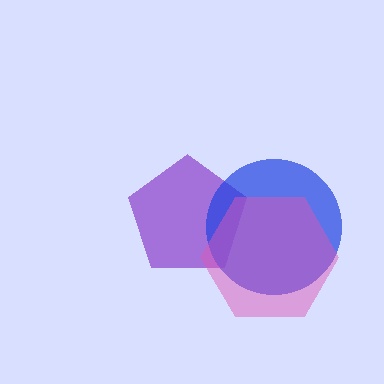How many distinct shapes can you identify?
There are 3 distinct shapes: a purple pentagon, a blue circle, a pink hexagon.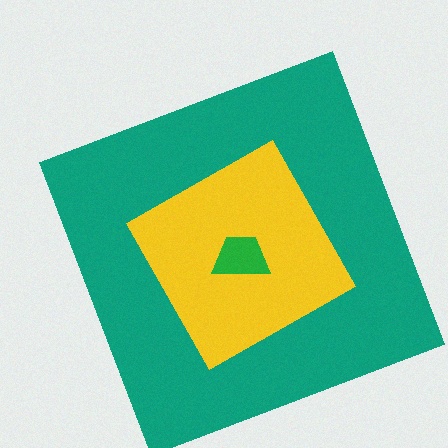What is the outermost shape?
The teal square.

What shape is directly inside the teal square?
The yellow diamond.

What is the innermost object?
The green trapezoid.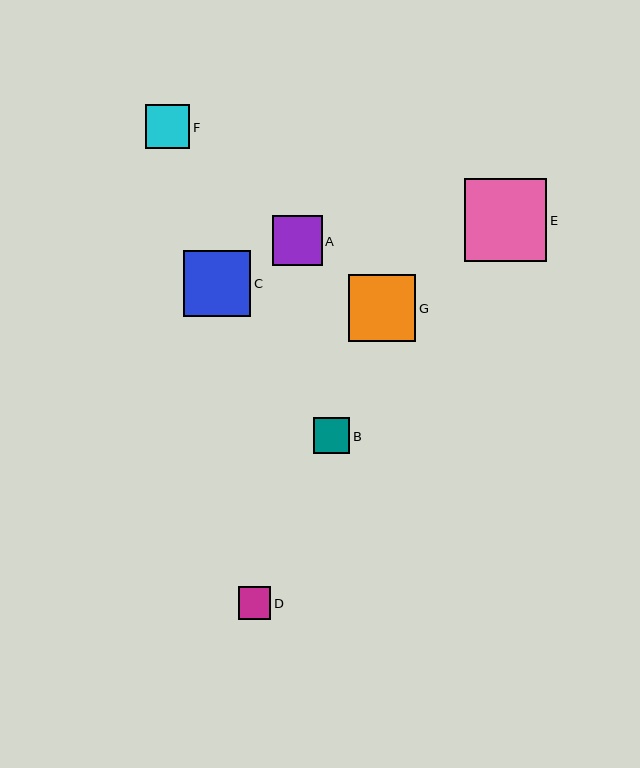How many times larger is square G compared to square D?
Square G is approximately 2.1 times the size of square D.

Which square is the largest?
Square E is the largest with a size of approximately 83 pixels.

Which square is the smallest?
Square D is the smallest with a size of approximately 32 pixels.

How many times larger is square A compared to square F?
Square A is approximately 1.1 times the size of square F.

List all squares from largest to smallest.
From largest to smallest: E, G, C, A, F, B, D.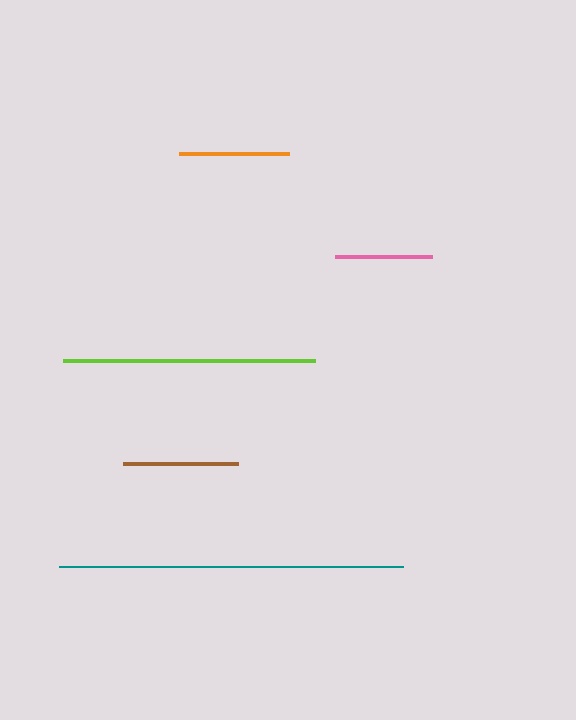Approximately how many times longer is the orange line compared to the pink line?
The orange line is approximately 1.1 times the length of the pink line.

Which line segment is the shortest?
The pink line is the shortest at approximately 97 pixels.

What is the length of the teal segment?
The teal segment is approximately 344 pixels long.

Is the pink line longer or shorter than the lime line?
The lime line is longer than the pink line.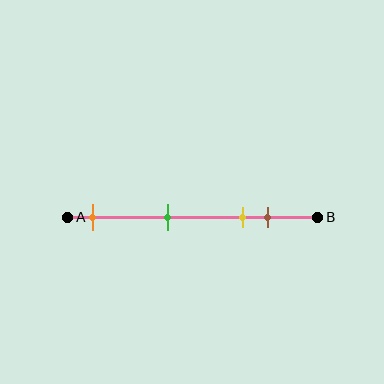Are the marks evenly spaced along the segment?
No, the marks are not evenly spaced.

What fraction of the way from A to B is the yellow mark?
The yellow mark is approximately 70% (0.7) of the way from A to B.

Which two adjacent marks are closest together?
The yellow and brown marks are the closest adjacent pair.